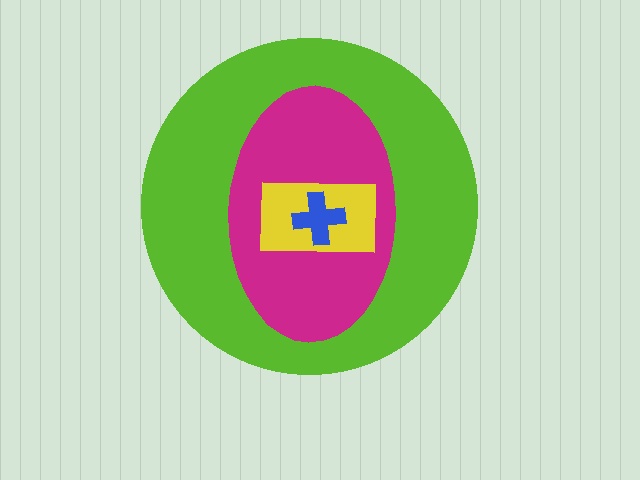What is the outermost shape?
The lime circle.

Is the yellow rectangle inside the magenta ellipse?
Yes.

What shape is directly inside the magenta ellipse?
The yellow rectangle.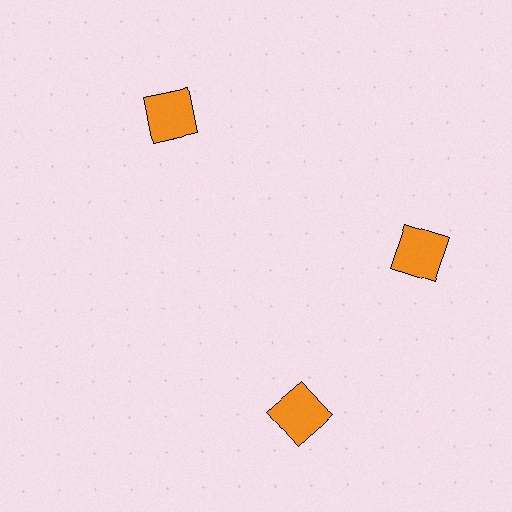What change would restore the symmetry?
The symmetry would be restored by rotating it back into even spacing with its neighbors so that all 3 squares sit at equal angles and equal distance from the center.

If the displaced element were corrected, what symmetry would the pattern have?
It would have 3-fold rotational symmetry — the pattern would map onto itself every 120 degrees.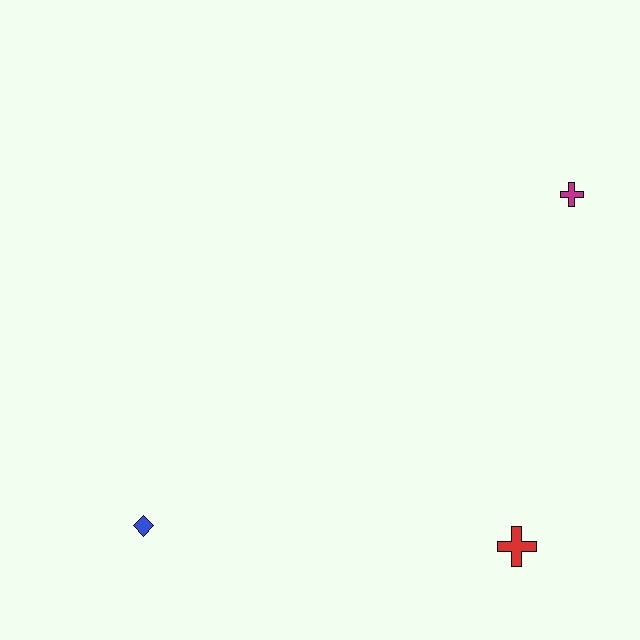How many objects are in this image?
There are 3 objects.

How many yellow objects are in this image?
There are no yellow objects.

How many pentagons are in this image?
There are no pentagons.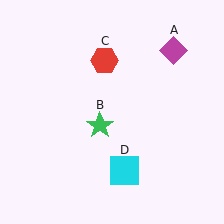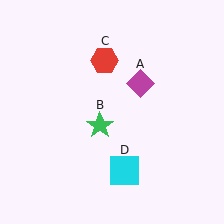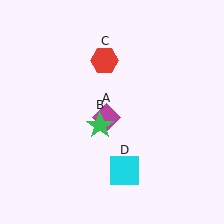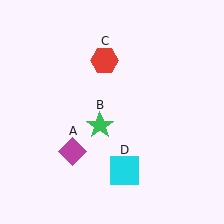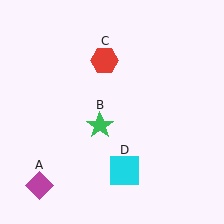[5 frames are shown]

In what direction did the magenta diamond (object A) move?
The magenta diamond (object A) moved down and to the left.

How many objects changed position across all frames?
1 object changed position: magenta diamond (object A).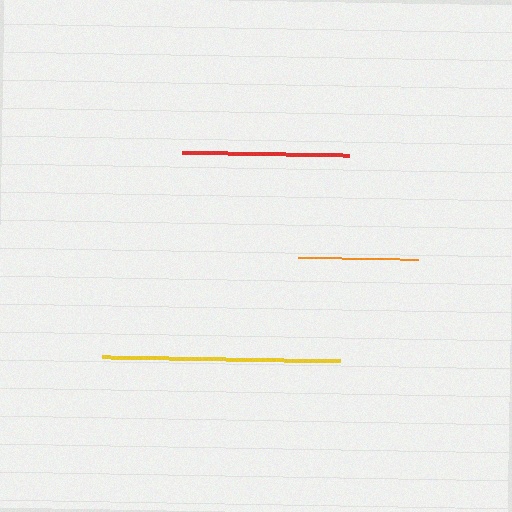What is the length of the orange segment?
The orange segment is approximately 120 pixels long.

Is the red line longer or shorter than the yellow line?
The yellow line is longer than the red line.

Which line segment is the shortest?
The orange line is the shortest at approximately 120 pixels.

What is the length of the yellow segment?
The yellow segment is approximately 237 pixels long.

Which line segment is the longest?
The yellow line is the longest at approximately 237 pixels.